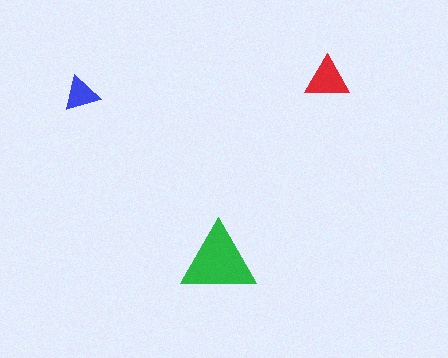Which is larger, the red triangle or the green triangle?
The green one.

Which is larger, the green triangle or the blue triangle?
The green one.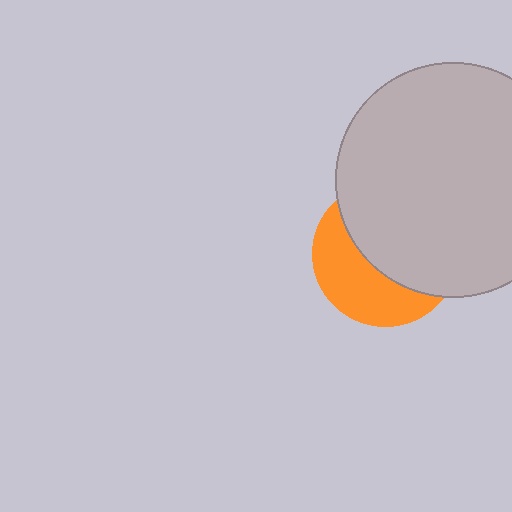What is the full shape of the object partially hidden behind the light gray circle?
The partially hidden object is an orange circle.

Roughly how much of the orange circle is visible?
A small part of it is visible (roughly 42%).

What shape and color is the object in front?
The object in front is a light gray circle.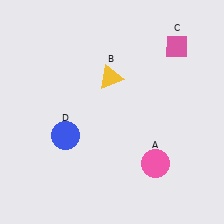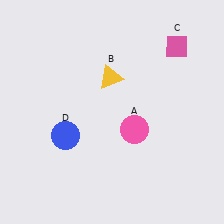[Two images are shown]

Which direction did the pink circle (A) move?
The pink circle (A) moved up.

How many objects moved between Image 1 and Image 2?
1 object moved between the two images.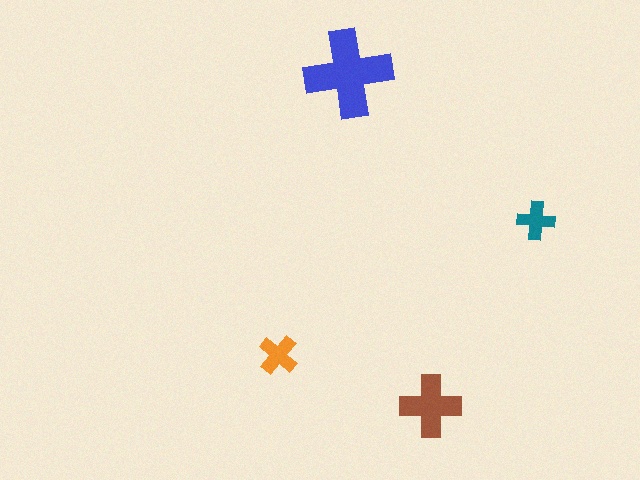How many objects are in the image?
There are 4 objects in the image.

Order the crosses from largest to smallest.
the blue one, the brown one, the orange one, the teal one.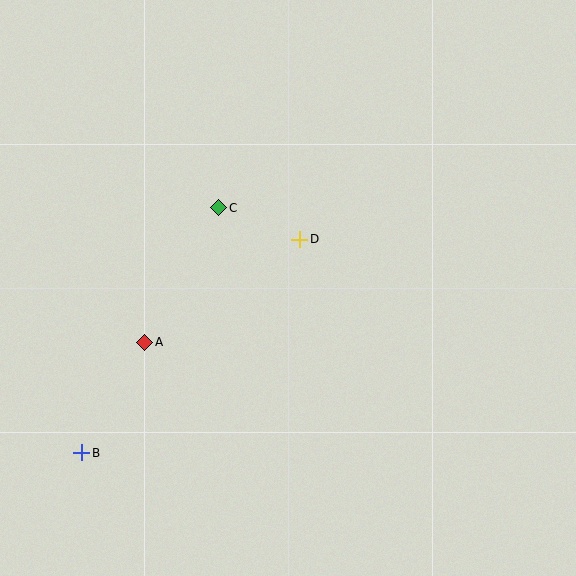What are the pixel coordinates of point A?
Point A is at (145, 342).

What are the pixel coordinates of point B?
Point B is at (82, 453).